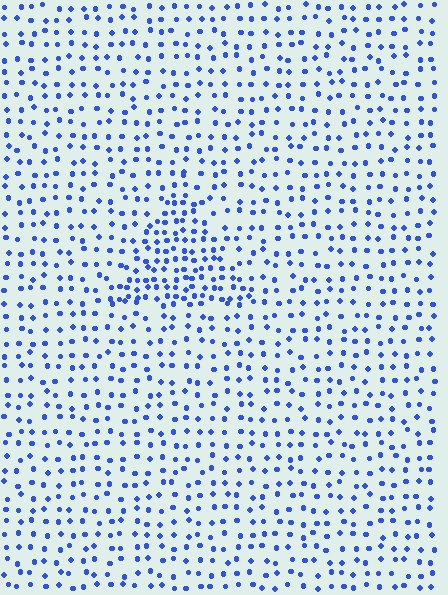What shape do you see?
I see a triangle.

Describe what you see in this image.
The image contains small blue elements arranged at two different densities. A triangle-shaped region is visible where the elements are more densely packed than the surrounding area.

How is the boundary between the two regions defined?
The boundary is defined by a change in element density (approximately 1.9x ratio). All elements are the same color, size, and shape.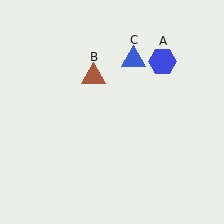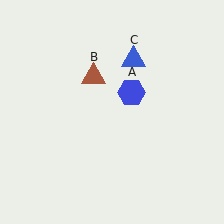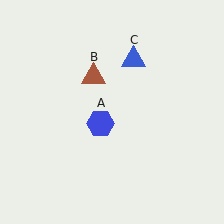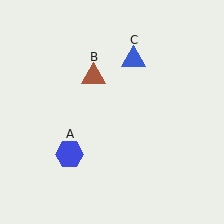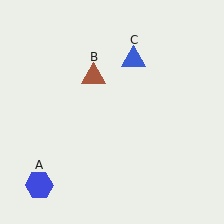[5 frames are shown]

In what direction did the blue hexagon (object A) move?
The blue hexagon (object A) moved down and to the left.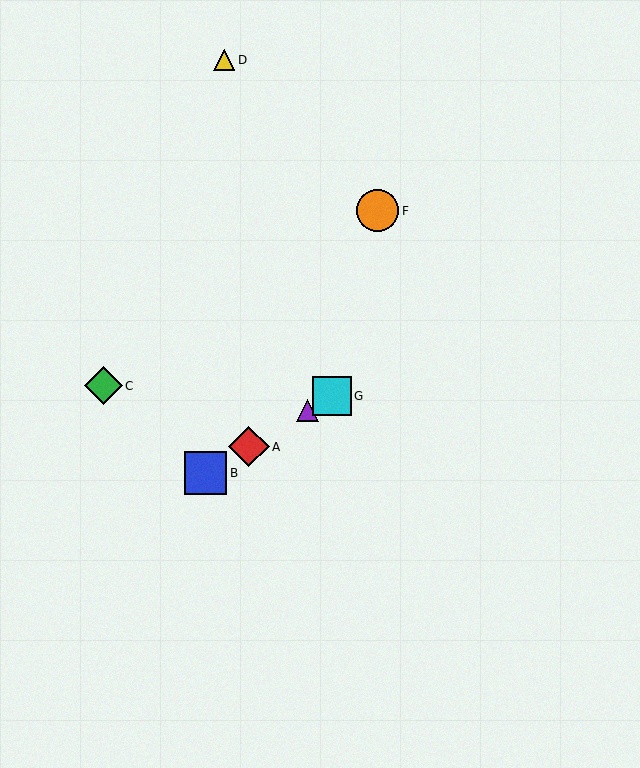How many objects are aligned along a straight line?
4 objects (A, B, E, G) are aligned along a straight line.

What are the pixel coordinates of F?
Object F is at (378, 211).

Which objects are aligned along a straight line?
Objects A, B, E, G are aligned along a straight line.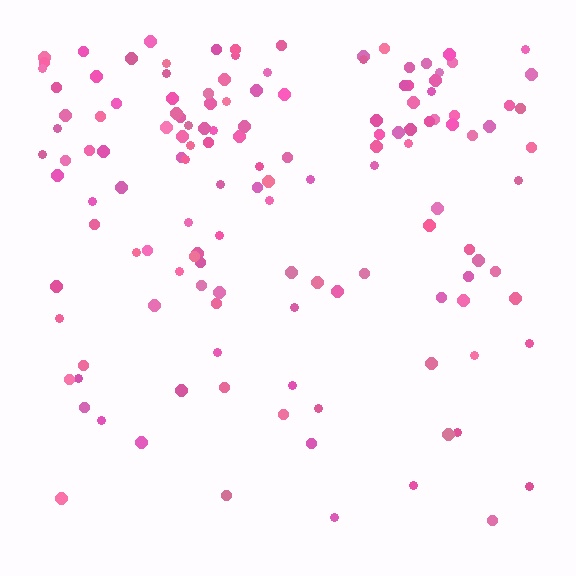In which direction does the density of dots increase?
From bottom to top, with the top side densest.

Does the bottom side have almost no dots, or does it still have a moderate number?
Still a moderate number, just noticeably fewer than the top.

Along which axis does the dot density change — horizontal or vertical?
Vertical.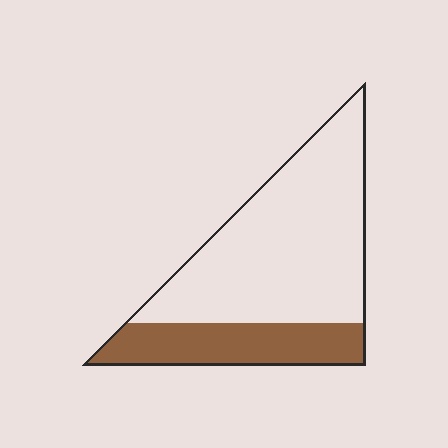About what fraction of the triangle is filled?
About one quarter (1/4).